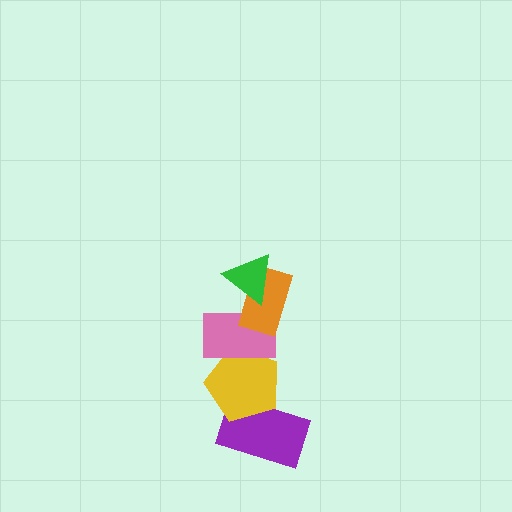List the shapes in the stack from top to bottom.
From top to bottom: the green triangle, the orange rectangle, the pink rectangle, the yellow pentagon, the purple rectangle.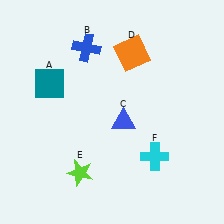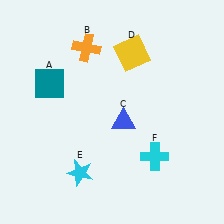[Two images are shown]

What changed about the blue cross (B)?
In Image 1, B is blue. In Image 2, it changed to orange.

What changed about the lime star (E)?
In Image 1, E is lime. In Image 2, it changed to cyan.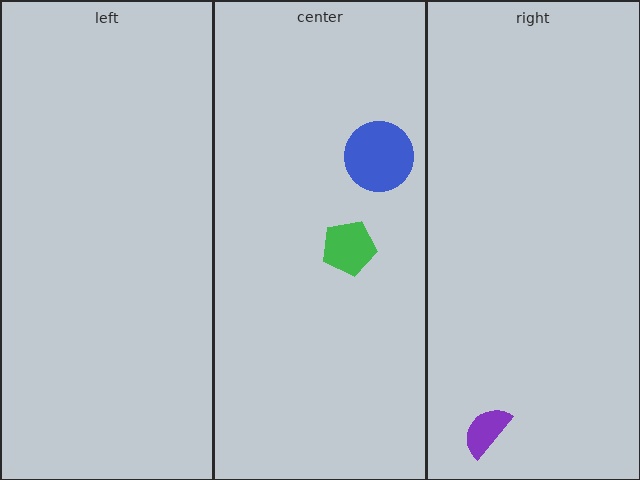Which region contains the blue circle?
The center region.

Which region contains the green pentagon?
The center region.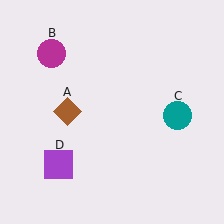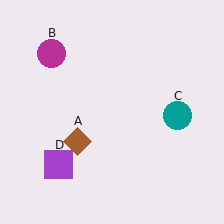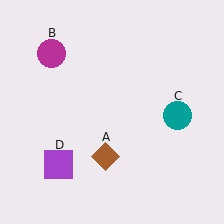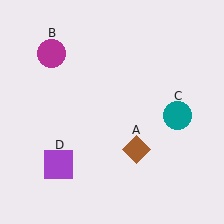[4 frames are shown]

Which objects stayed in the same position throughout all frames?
Magenta circle (object B) and teal circle (object C) and purple square (object D) remained stationary.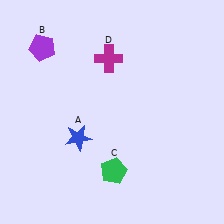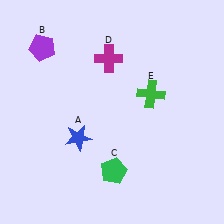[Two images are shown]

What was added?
A green cross (E) was added in Image 2.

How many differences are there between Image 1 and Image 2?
There is 1 difference between the two images.